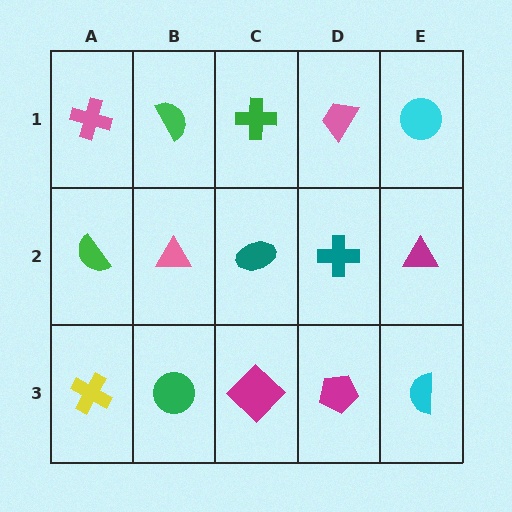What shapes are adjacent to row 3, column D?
A teal cross (row 2, column D), a magenta diamond (row 3, column C), a cyan semicircle (row 3, column E).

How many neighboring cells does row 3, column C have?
3.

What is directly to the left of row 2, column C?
A pink triangle.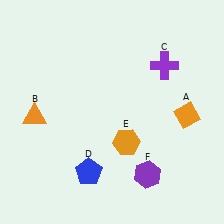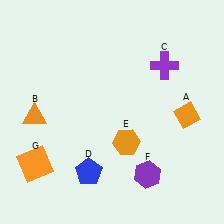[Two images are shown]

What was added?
An orange square (G) was added in Image 2.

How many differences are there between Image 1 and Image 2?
There is 1 difference between the two images.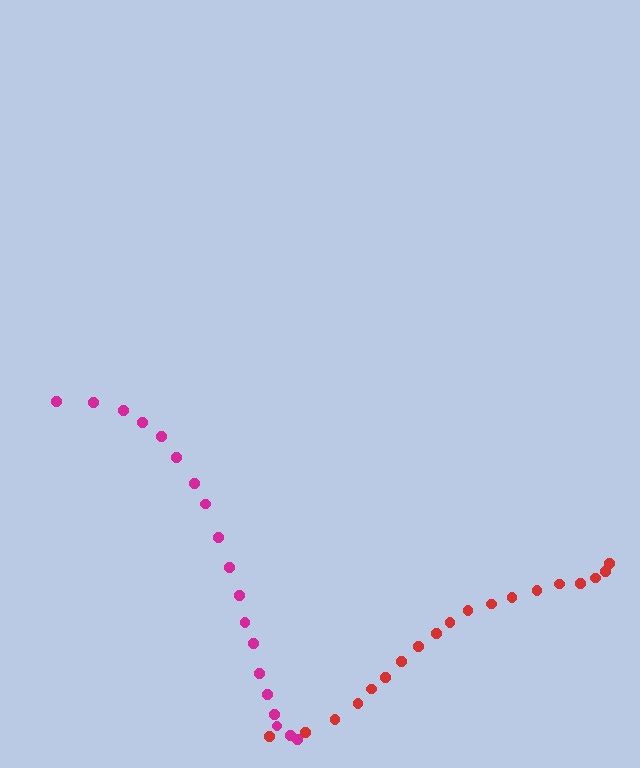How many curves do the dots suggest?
There are 2 distinct paths.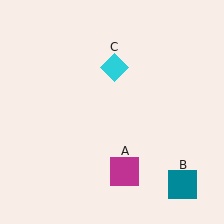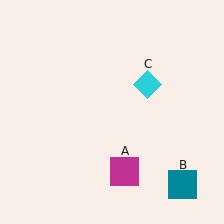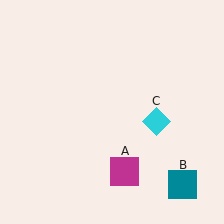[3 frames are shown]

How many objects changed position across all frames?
1 object changed position: cyan diamond (object C).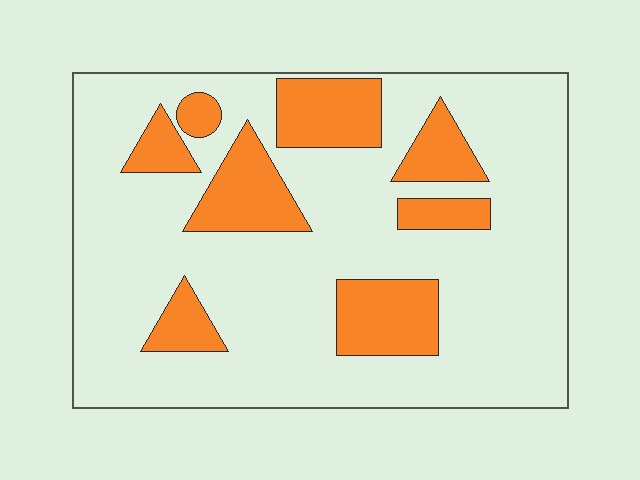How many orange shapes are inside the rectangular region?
8.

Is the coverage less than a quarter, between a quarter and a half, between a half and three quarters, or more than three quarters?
Less than a quarter.